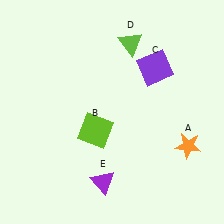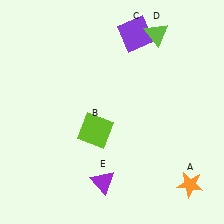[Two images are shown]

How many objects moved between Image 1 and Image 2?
3 objects moved between the two images.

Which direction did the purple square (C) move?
The purple square (C) moved up.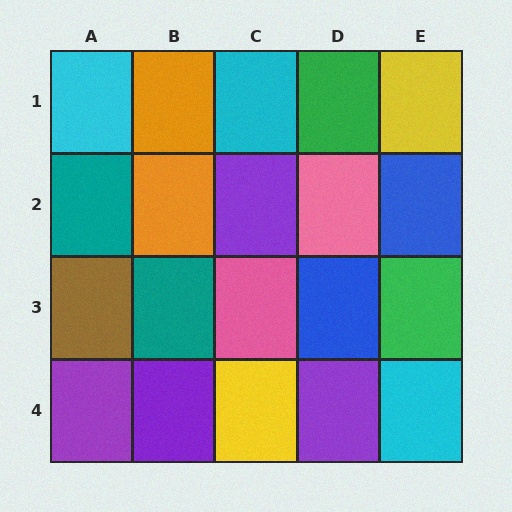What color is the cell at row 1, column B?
Orange.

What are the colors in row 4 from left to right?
Purple, purple, yellow, purple, cyan.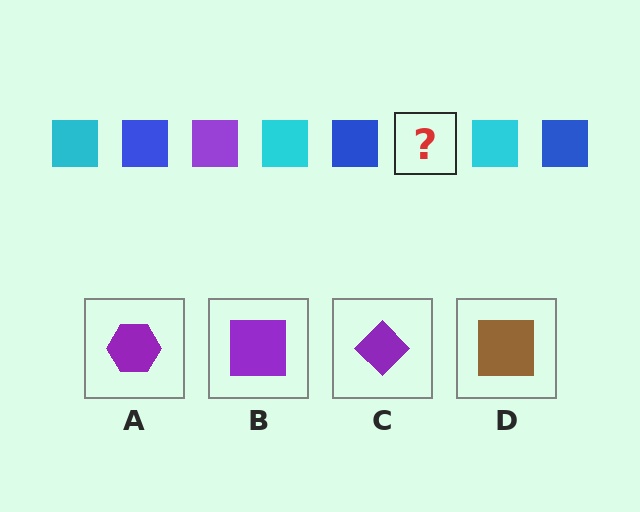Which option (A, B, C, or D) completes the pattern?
B.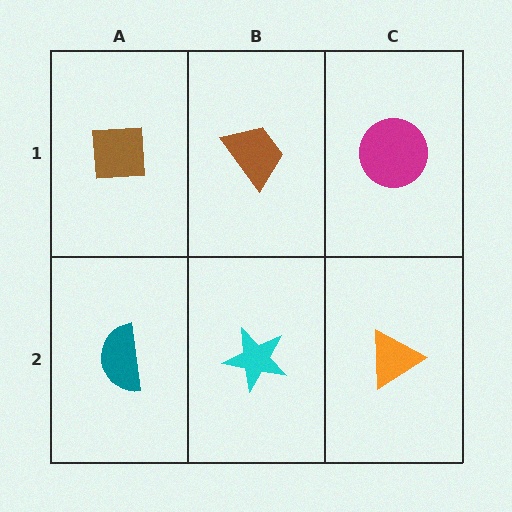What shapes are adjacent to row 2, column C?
A magenta circle (row 1, column C), a cyan star (row 2, column B).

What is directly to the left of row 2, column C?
A cyan star.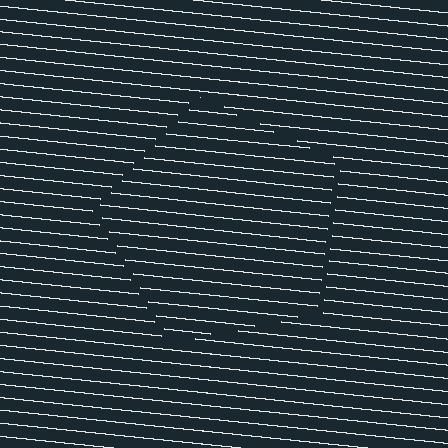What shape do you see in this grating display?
An illusory pentagon. The interior of the shape contains the same grating, shifted by half a period — the contour is defined by the phase discontinuity where line-ends from the inner and outer gratings abut.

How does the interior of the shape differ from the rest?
The interior of the shape contains the same grating, shifted by half a period — the contour is defined by the phase discontinuity where line-ends from the inner and outer gratings abut.